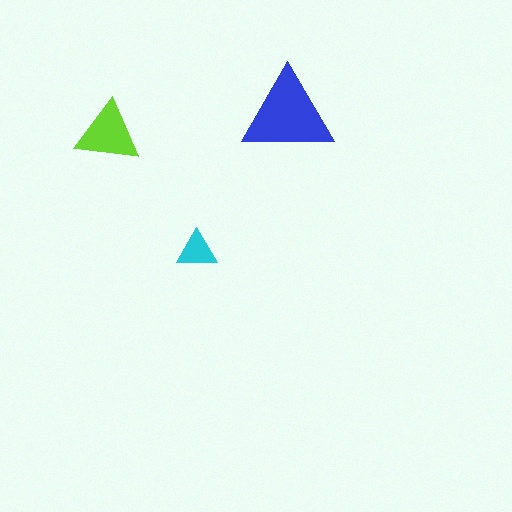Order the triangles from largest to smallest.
the blue one, the lime one, the cyan one.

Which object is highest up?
The blue triangle is topmost.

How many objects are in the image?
There are 3 objects in the image.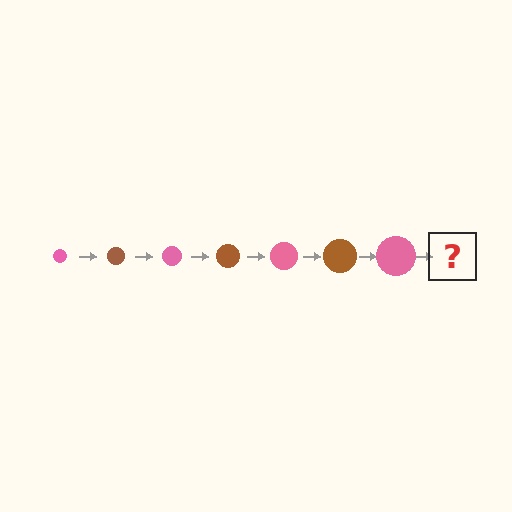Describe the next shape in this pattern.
It should be a brown circle, larger than the previous one.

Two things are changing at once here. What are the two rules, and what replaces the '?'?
The two rules are that the circle grows larger each step and the color cycles through pink and brown. The '?' should be a brown circle, larger than the previous one.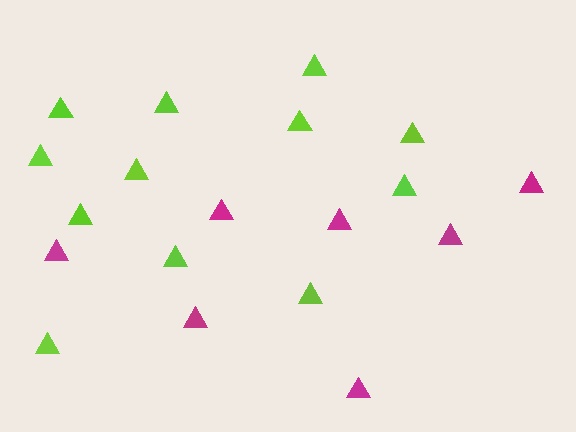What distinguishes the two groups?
There are 2 groups: one group of magenta triangles (7) and one group of lime triangles (12).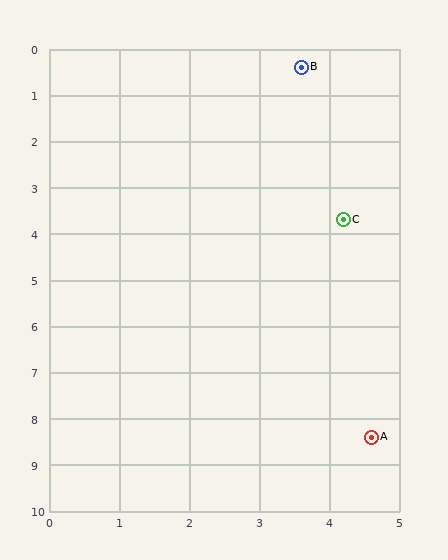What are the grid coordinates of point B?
Point B is at approximately (3.6, 0.4).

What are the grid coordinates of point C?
Point C is at approximately (4.2, 3.7).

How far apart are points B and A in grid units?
Points B and A are about 8.1 grid units apart.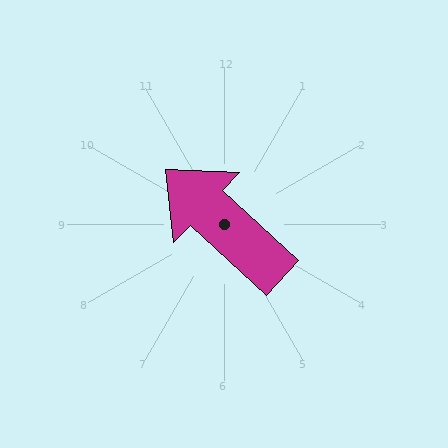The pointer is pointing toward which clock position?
Roughly 10 o'clock.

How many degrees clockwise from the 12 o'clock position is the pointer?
Approximately 313 degrees.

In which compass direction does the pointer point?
Northwest.